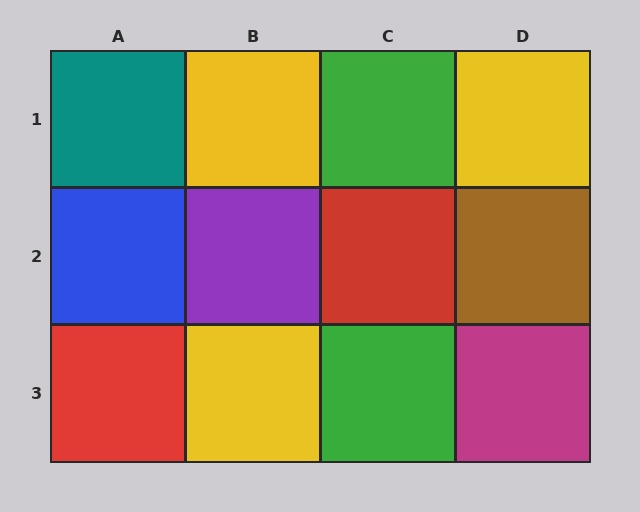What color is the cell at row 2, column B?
Purple.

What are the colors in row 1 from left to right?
Teal, yellow, green, yellow.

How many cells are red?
2 cells are red.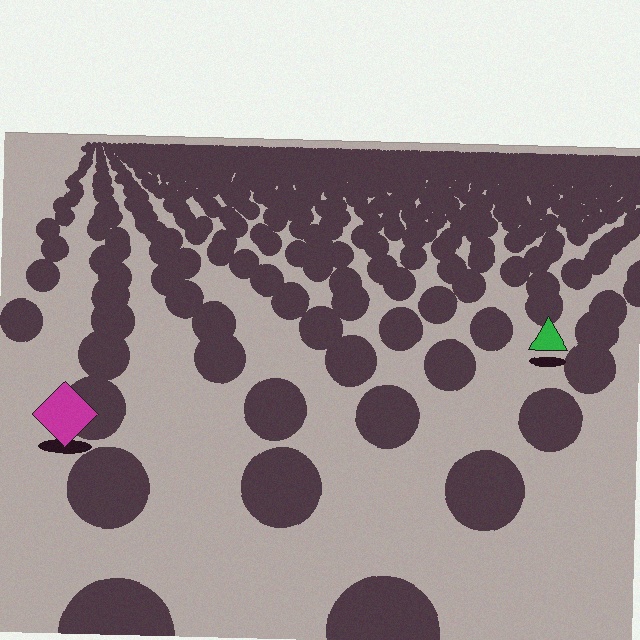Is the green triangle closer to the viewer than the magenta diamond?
No. The magenta diamond is closer — you can tell from the texture gradient: the ground texture is coarser near it.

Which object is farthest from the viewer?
The green triangle is farthest from the viewer. It appears smaller and the ground texture around it is denser.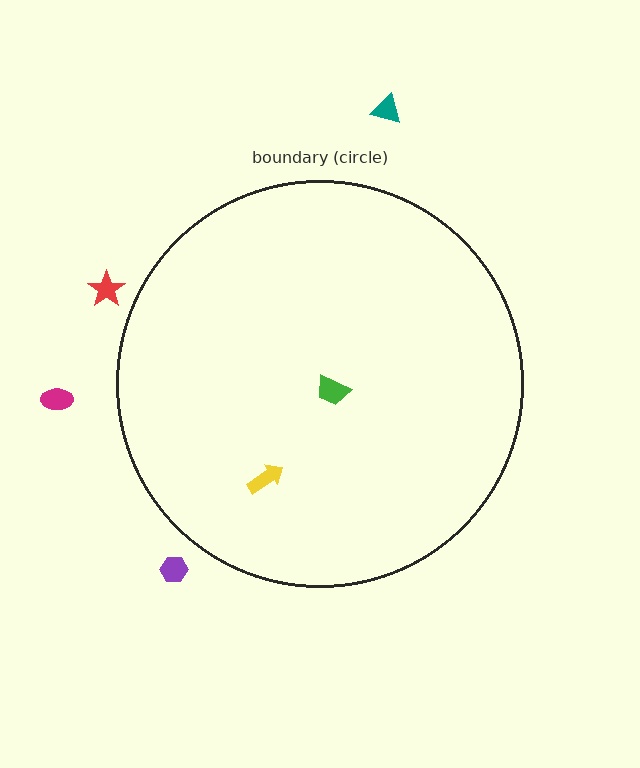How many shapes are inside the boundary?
2 inside, 4 outside.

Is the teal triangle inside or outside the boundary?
Outside.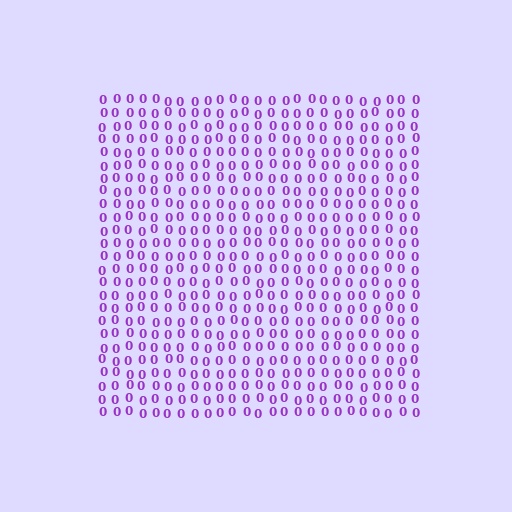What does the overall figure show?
The overall figure shows a square.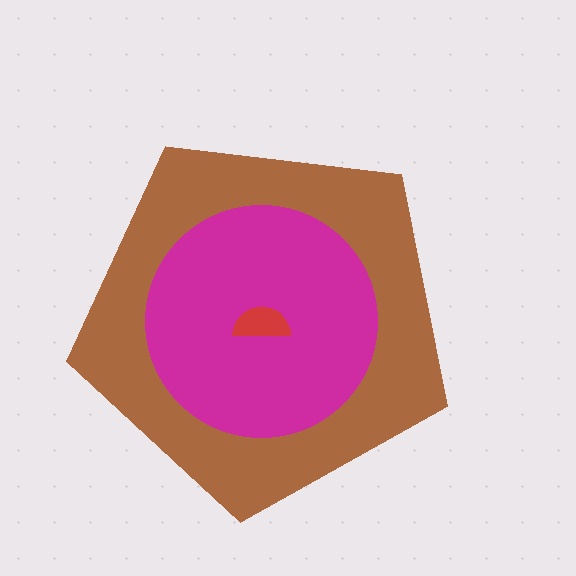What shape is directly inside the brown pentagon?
The magenta circle.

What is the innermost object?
The red semicircle.